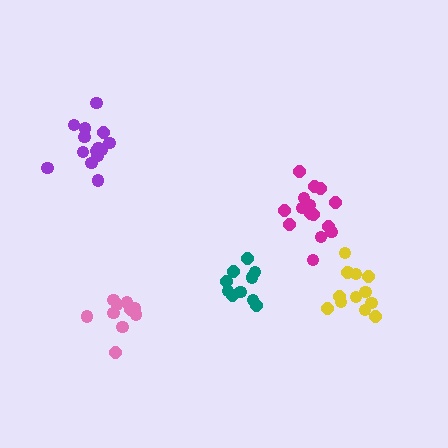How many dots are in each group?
Group 1: 10 dots, Group 2: 13 dots, Group 3: 15 dots, Group 4: 10 dots, Group 5: 14 dots (62 total).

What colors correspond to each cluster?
The clusters are colored: teal, yellow, magenta, pink, purple.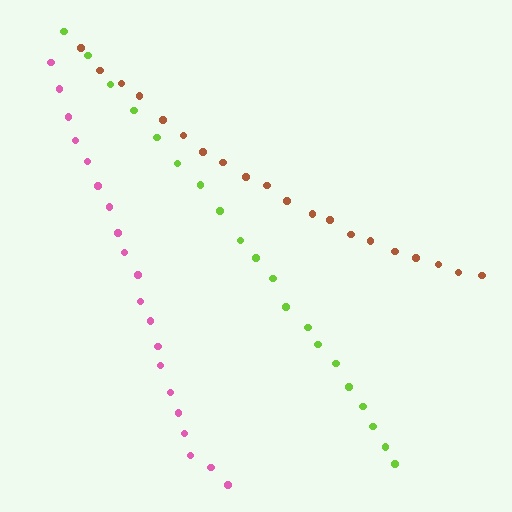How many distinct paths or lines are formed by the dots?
There are 3 distinct paths.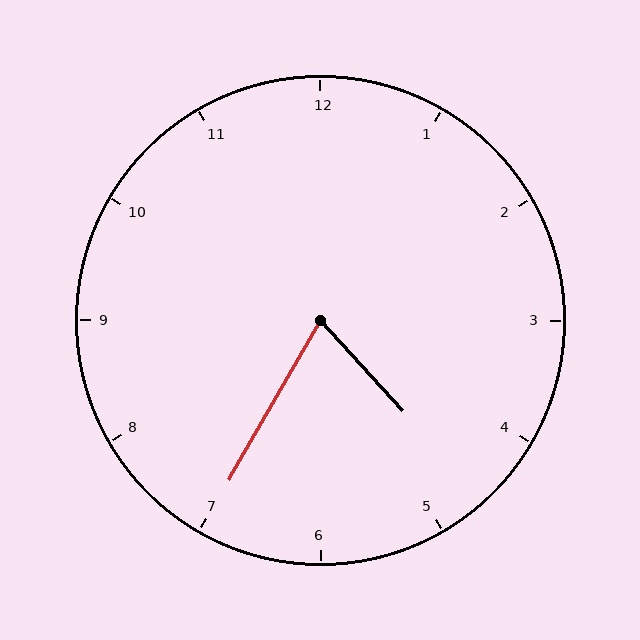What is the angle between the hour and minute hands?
Approximately 72 degrees.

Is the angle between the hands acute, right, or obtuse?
It is acute.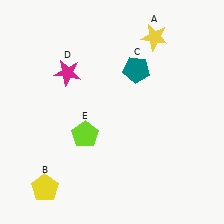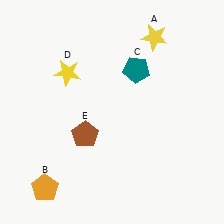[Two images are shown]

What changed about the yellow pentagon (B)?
In Image 1, B is yellow. In Image 2, it changed to orange.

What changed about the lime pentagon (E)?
In Image 1, E is lime. In Image 2, it changed to brown.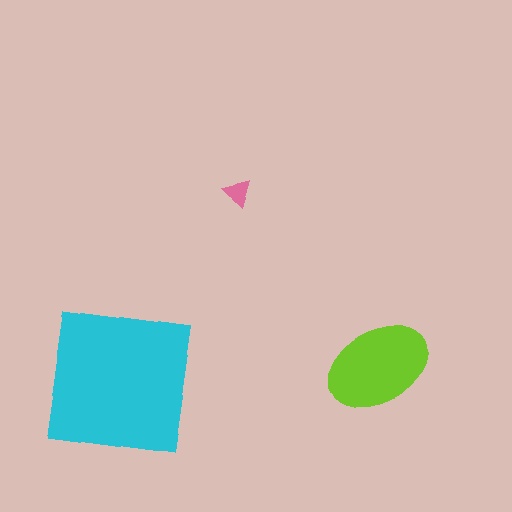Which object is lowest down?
The cyan square is bottommost.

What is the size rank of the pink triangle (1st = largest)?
3rd.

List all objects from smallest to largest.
The pink triangle, the lime ellipse, the cyan square.